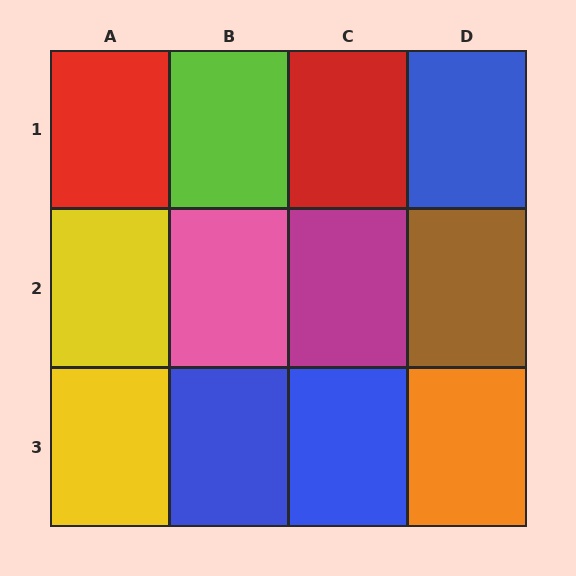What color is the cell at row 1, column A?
Red.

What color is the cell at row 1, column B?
Lime.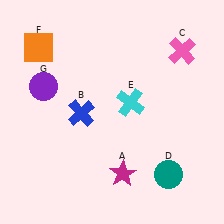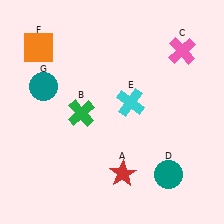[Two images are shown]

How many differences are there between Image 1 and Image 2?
There are 3 differences between the two images.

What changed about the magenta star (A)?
In Image 1, A is magenta. In Image 2, it changed to red.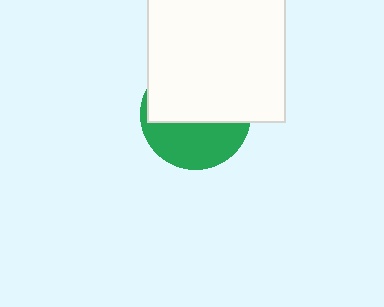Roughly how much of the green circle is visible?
A small part of it is visible (roughly 42%).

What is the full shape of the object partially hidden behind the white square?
The partially hidden object is a green circle.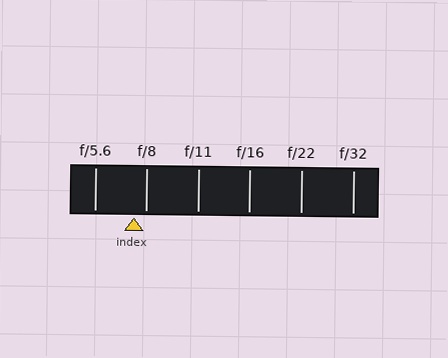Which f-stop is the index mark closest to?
The index mark is closest to f/8.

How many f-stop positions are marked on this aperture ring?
There are 6 f-stop positions marked.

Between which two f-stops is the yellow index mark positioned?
The index mark is between f/5.6 and f/8.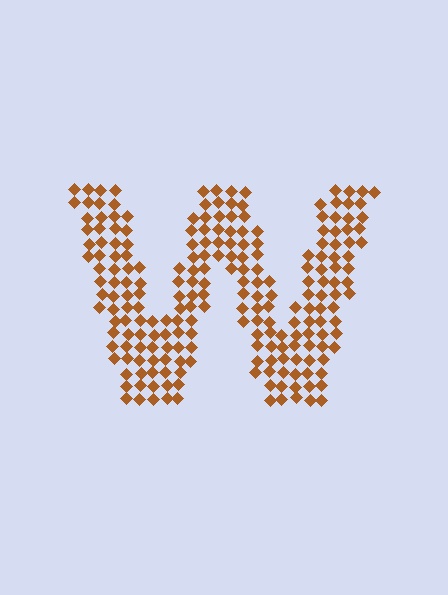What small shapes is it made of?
It is made of small diamonds.